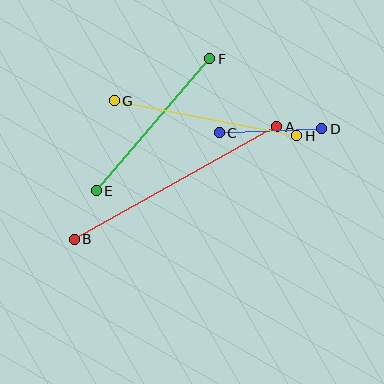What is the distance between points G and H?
The distance is approximately 186 pixels.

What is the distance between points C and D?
The distance is approximately 102 pixels.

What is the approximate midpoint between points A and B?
The midpoint is at approximately (175, 183) pixels.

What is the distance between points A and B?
The distance is approximately 232 pixels.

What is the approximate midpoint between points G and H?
The midpoint is at approximately (206, 118) pixels.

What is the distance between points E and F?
The distance is approximately 174 pixels.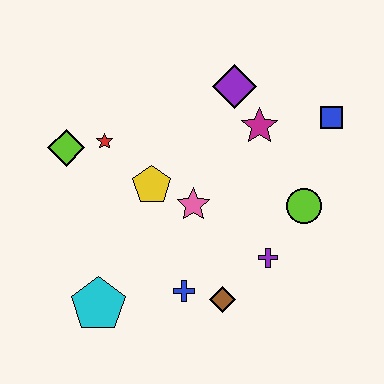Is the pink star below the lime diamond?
Yes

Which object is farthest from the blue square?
The cyan pentagon is farthest from the blue square.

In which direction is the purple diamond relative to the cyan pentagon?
The purple diamond is above the cyan pentagon.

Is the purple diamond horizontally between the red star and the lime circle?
Yes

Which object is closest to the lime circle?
The purple cross is closest to the lime circle.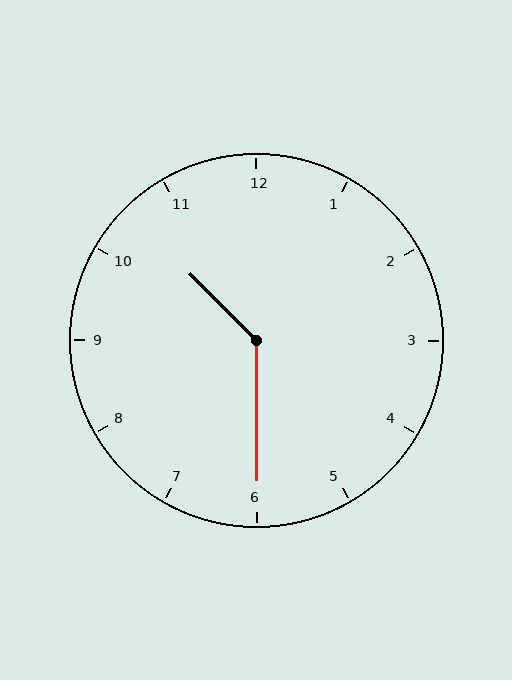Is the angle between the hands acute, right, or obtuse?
It is obtuse.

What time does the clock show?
10:30.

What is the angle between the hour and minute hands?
Approximately 135 degrees.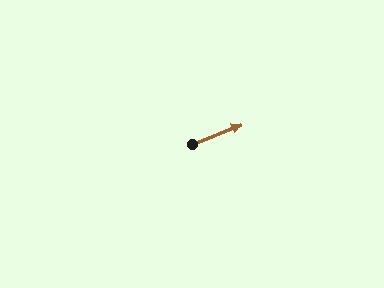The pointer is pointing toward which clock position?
Roughly 2 o'clock.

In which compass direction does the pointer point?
East.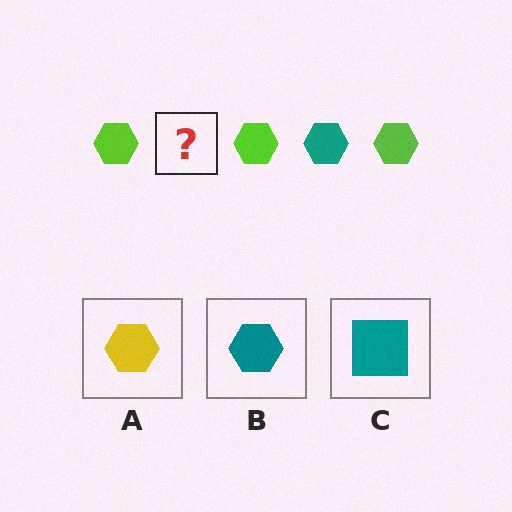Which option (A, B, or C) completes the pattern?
B.